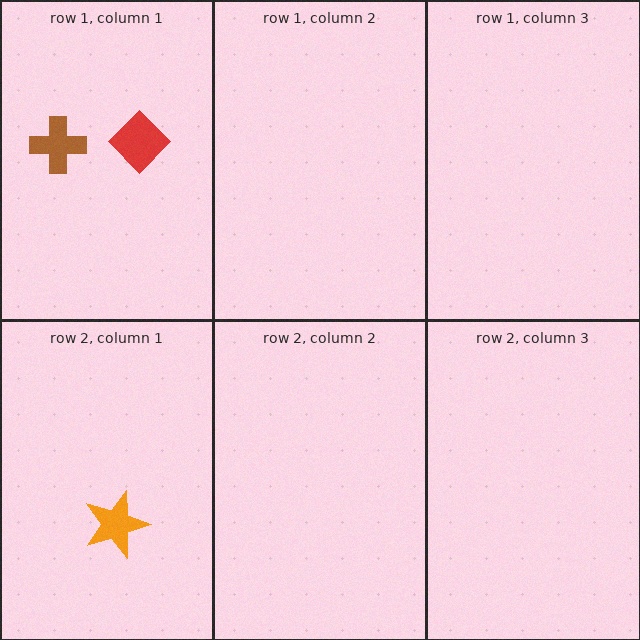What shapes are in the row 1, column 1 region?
The red diamond, the brown cross.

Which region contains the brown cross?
The row 1, column 1 region.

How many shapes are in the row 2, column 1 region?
1.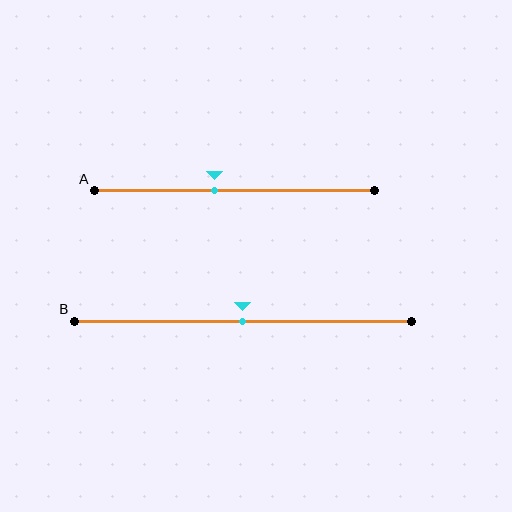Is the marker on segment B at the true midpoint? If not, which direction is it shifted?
Yes, the marker on segment B is at the true midpoint.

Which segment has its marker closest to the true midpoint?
Segment B has its marker closest to the true midpoint.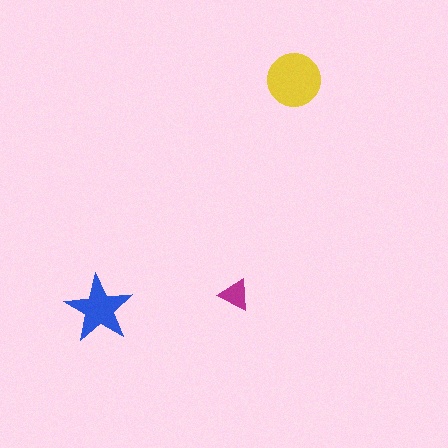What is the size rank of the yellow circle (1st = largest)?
1st.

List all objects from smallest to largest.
The magenta triangle, the blue star, the yellow circle.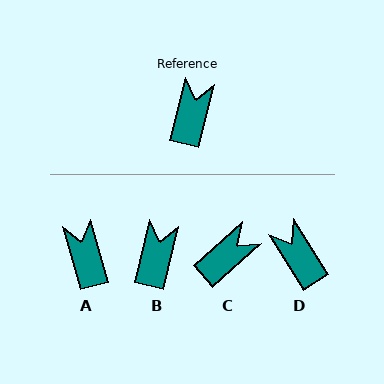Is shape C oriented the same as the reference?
No, it is off by about 35 degrees.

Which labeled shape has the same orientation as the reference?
B.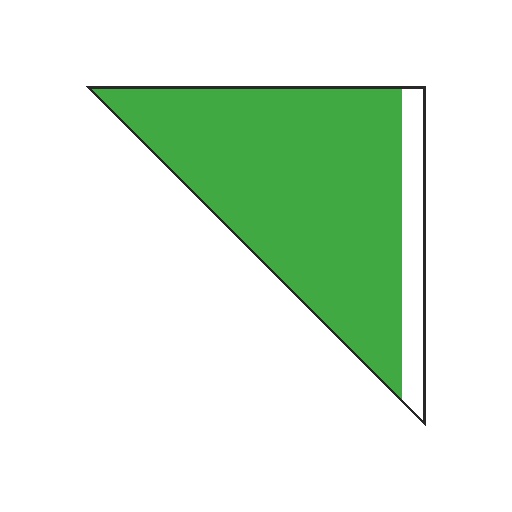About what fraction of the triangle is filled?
About seven eighths (7/8).